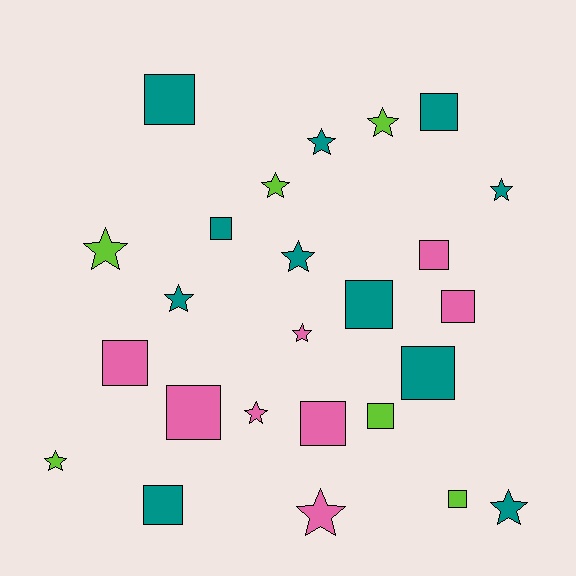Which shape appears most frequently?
Square, with 13 objects.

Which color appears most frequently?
Teal, with 11 objects.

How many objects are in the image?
There are 25 objects.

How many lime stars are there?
There are 4 lime stars.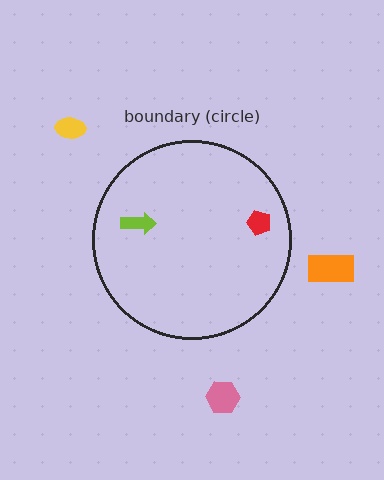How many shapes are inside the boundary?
2 inside, 3 outside.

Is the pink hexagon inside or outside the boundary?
Outside.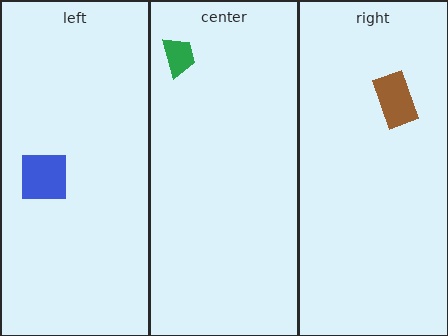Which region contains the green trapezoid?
The center region.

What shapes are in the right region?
The brown rectangle.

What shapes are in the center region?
The green trapezoid.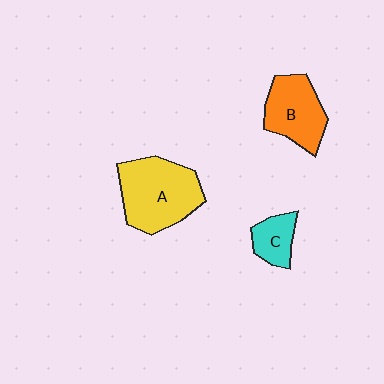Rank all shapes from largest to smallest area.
From largest to smallest: A (yellow), B (orange), C (cyan).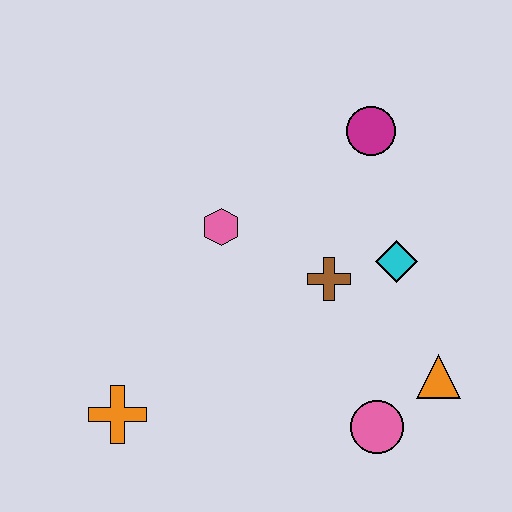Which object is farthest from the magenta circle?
The orange cross is farthest from the magenta circle.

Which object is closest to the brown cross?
The cyan diamond is closest to the brown cross.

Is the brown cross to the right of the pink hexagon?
Yes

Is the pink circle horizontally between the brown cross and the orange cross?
No